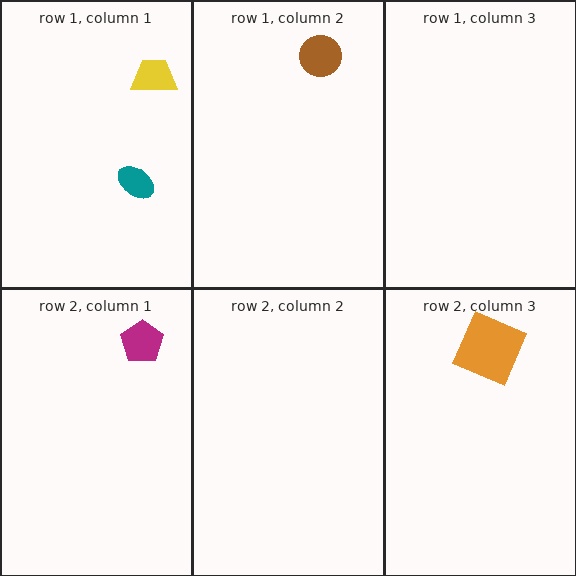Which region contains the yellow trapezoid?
The row 1, column 1 region.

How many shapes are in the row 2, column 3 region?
1.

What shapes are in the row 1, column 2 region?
The brown circle.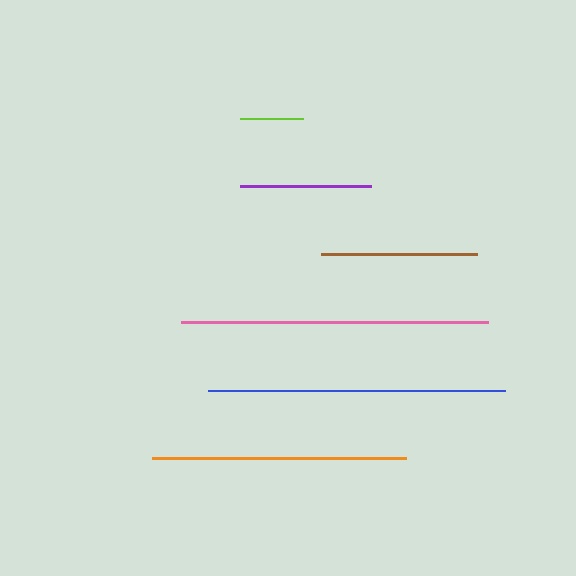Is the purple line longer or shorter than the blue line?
The blue line is longer than the purple line.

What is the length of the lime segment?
The lime segment is approximately 64 pixels long.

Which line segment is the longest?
The pink line is the longest at approximately 306 pixels.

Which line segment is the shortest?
The lime line is the shortest at approximately 64 pixels.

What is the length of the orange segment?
The orange segment is approximately 254 pixels long.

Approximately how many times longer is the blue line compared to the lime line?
The blue line is approximately 4.7 times the length of the lime line.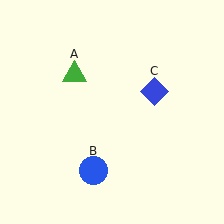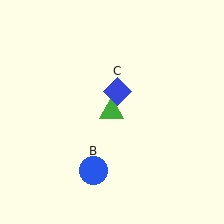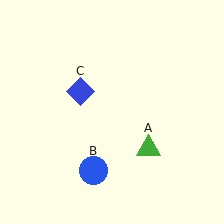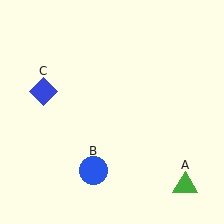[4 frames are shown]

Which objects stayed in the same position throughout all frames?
Blue circle (object B) remained stationary.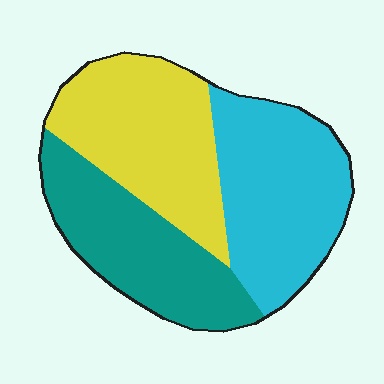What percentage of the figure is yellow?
Yellow covers 34% of the figure.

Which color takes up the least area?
Teal, at roughly 30%.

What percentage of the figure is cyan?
Cyan covers 35% of the figure.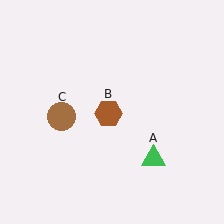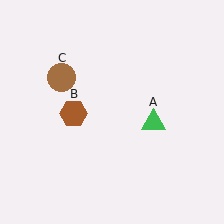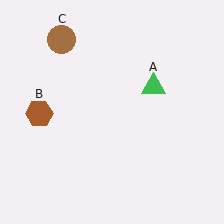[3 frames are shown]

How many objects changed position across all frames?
3 objects changed position: green triangle (object A), brown hexagon (object B), brown circle (object C).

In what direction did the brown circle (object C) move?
The brown circle (object C) moved up.